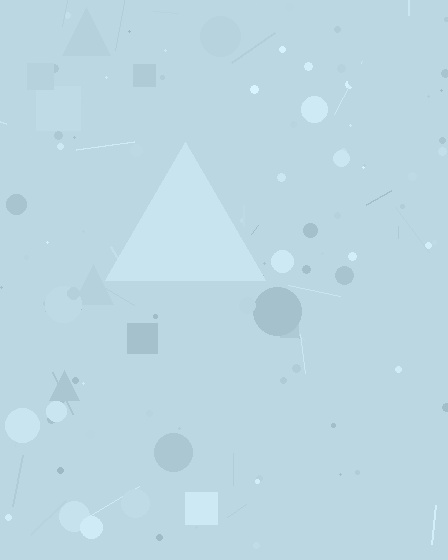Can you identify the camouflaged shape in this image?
The camouflaged shape is a triangle.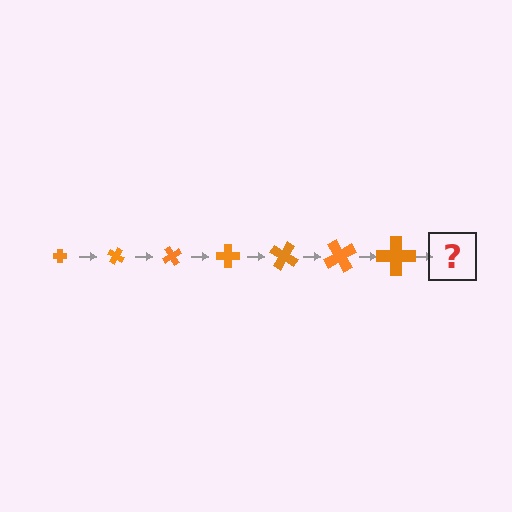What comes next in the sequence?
The next element should be a cross, larger than the previous one and rotated 210 degrees from the start.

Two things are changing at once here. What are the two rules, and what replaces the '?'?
The two rules are that the cross grows larger each step and it rotates 30 degrees each step. The '?' should be a cross, larger than the previous one and rotated 210 degrees from the start.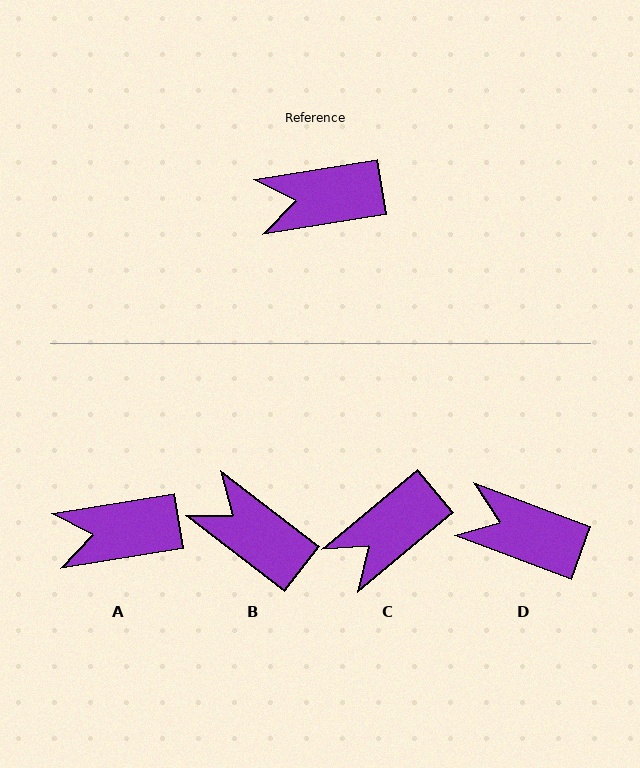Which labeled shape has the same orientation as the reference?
A.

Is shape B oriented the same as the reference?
No, it is off by about 47 degrees.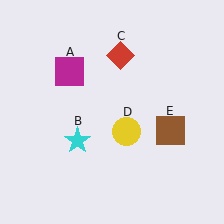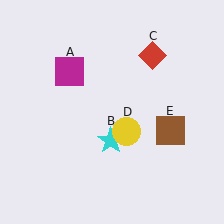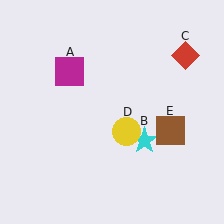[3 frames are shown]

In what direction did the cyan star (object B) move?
The cyan star (object B) moved right.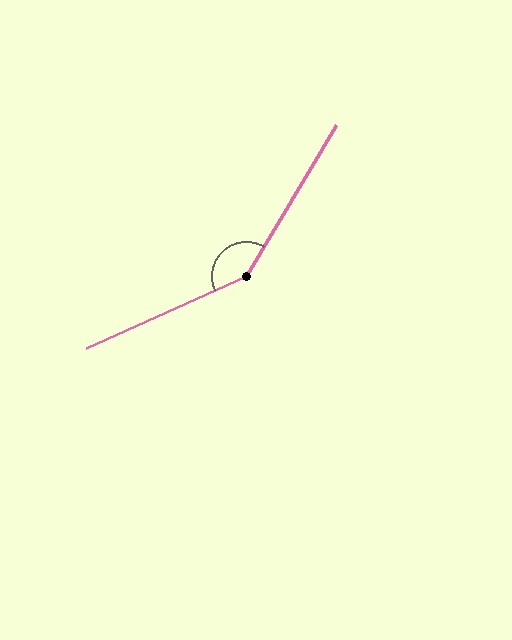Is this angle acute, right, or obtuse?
It is obtuse.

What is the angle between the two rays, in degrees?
Approximately 145 degrees.